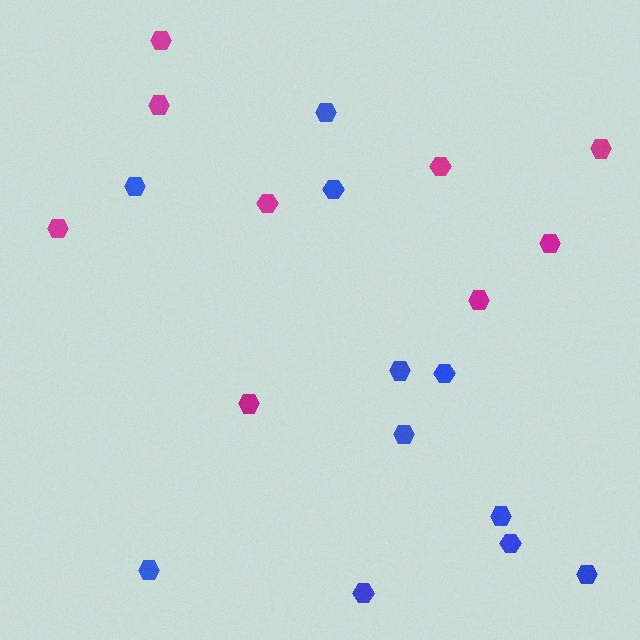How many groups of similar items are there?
There are 2 groups: one group of blue hexagons (11) and one group of magenta hexagons (9).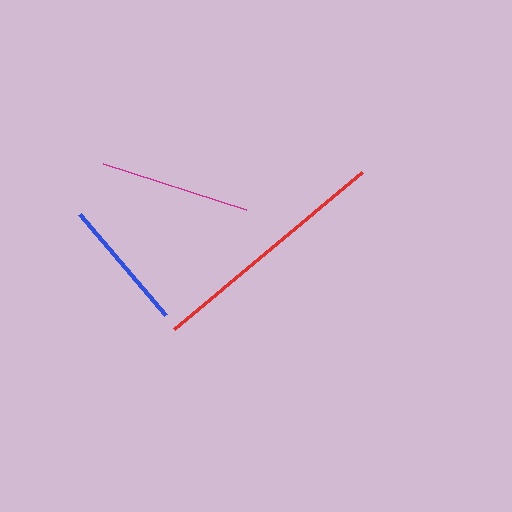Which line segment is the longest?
The red line is the longest at approximately 245 pixels.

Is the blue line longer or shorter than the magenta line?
The magenta line is longer than the blue line.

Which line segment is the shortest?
The blue line is the shortest at approximately 133 pixels.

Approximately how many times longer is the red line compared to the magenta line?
The red line is approximately 1.6 times the length of the magenta line.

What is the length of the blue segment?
The blue segment is approximately 133 pixels long.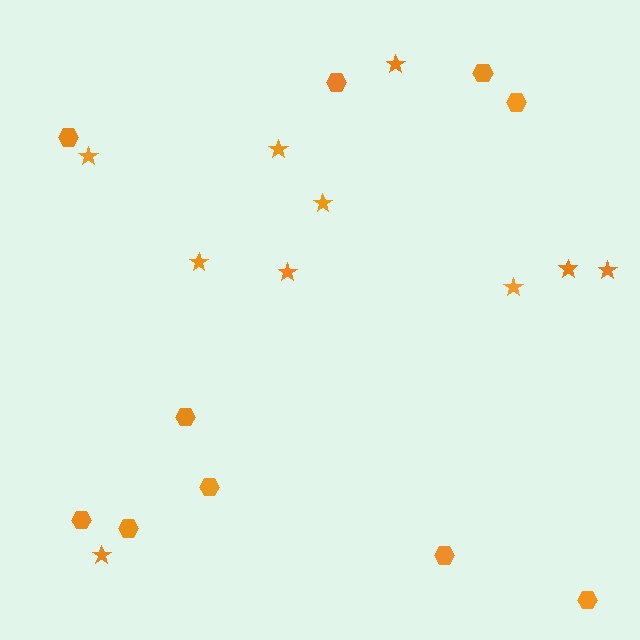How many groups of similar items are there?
There are 2 groups: one group of stars (10) and one group of hexagons (10).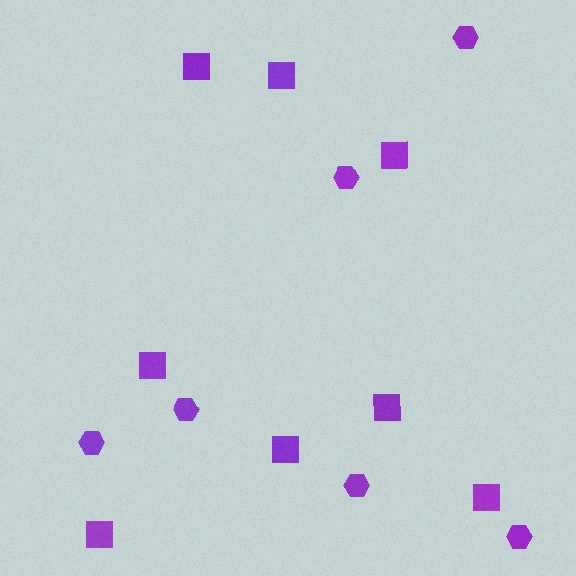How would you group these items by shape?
There are 2 groups: one group of squares (8) and one group of hexagons (6).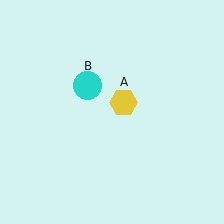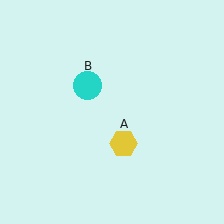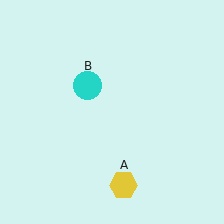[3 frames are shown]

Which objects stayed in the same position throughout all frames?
Cyan circle (object B) remained stationary.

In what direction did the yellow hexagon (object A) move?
The yellow hexagon (object A) moved down.